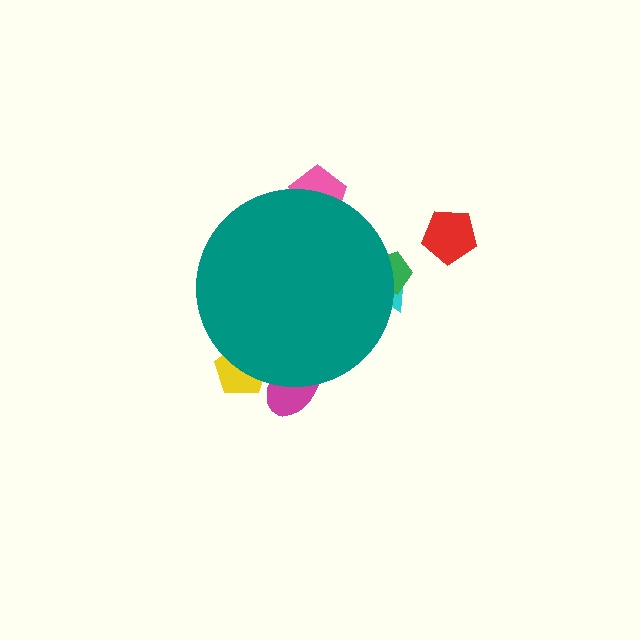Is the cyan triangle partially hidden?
Yes, the cyan triangle is partially hidden behind the teal circle.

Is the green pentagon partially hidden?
Yes, the green pentagon is partially hidden behind the teal circle.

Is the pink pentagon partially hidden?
Yes, the pink pentagon is partially hidden behind the teal circle.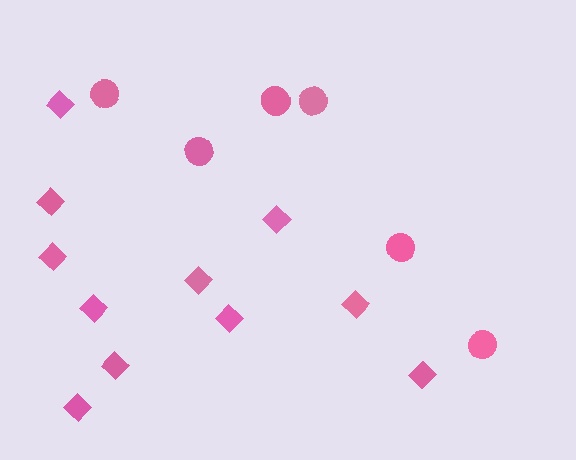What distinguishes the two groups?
There are 2 groups: one group of diamonds (11) and one group of circles (6).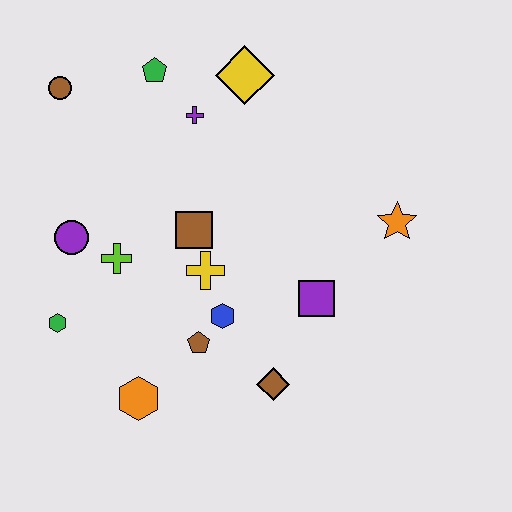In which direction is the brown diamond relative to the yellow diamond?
The brown diamond is below the yellow diamond.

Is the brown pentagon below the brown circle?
Yes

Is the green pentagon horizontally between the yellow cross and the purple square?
No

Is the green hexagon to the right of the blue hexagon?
No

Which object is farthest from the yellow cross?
The brown circle is farthest from the yellow cross.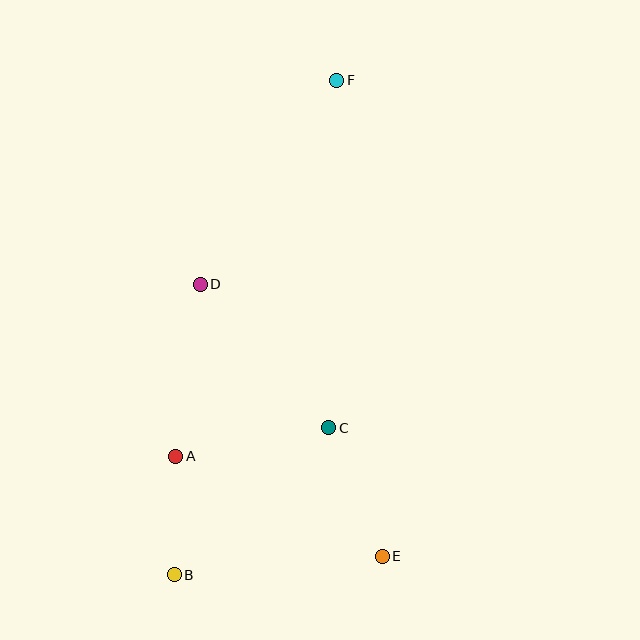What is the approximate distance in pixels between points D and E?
The distance between D and E is approximately 327 pixels.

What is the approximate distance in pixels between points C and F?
The distance between C and F is approximately 348 pixels.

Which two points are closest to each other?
Points A and B are closest to each other.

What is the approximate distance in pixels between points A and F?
The distance between A and F is approximately 409 pixels.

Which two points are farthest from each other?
Points B and F are farthest from each other.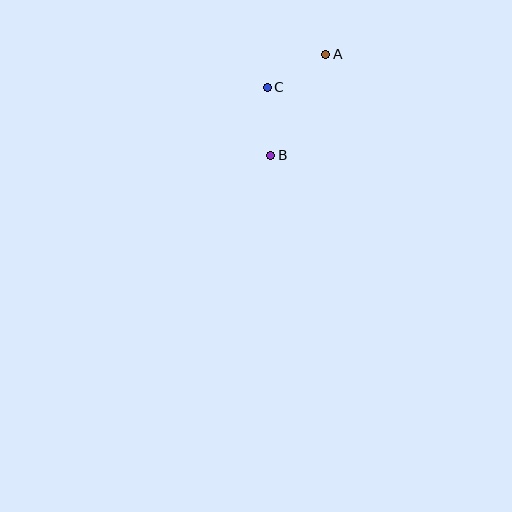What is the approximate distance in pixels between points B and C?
The distance between B and C is approximately 68 pixels.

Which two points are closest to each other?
Points A and C are closest to each other.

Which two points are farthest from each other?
Points A and B are farthest from each other.